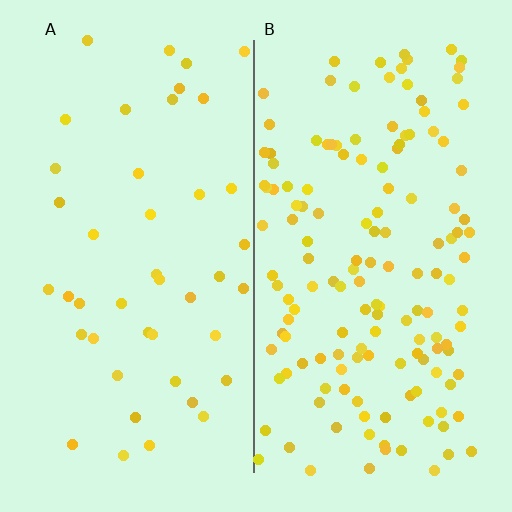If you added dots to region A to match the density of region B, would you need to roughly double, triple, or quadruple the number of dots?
Approximately triple.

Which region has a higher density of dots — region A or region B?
B (the right).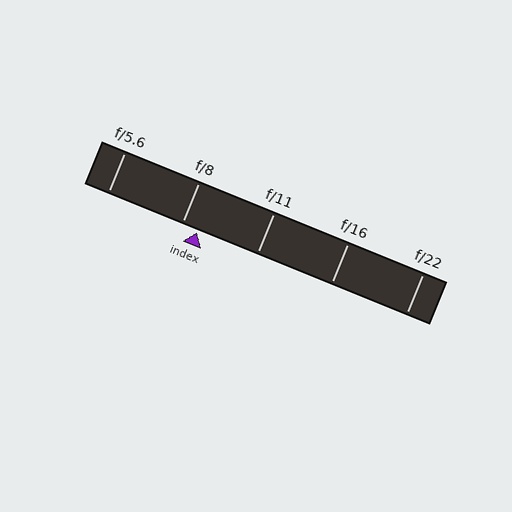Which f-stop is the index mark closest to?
The index mark is closest to f/8.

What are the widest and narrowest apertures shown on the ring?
The widest aperture shown is f/5.6 and the narrowest is f/22.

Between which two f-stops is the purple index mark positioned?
The index mark is between f/8 and f/11.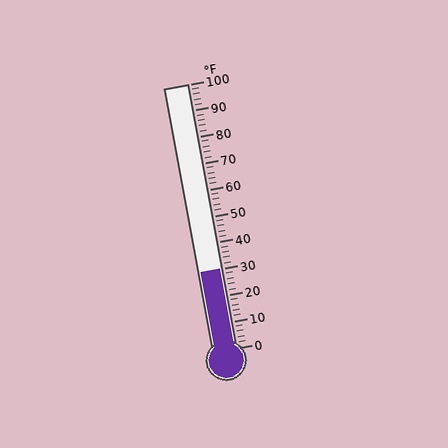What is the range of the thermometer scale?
The thermometer scale ranges from 0°F to 100°F.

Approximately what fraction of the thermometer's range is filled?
The thermometer is filled to approximately 30% of its range.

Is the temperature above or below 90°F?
The temperature is below 90°F.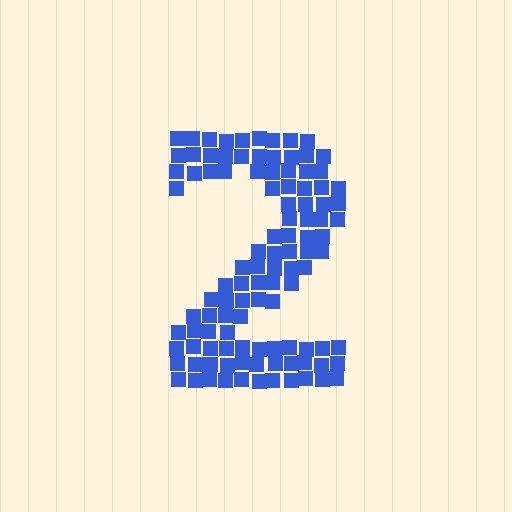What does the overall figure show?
The overall figure shows the digit 2.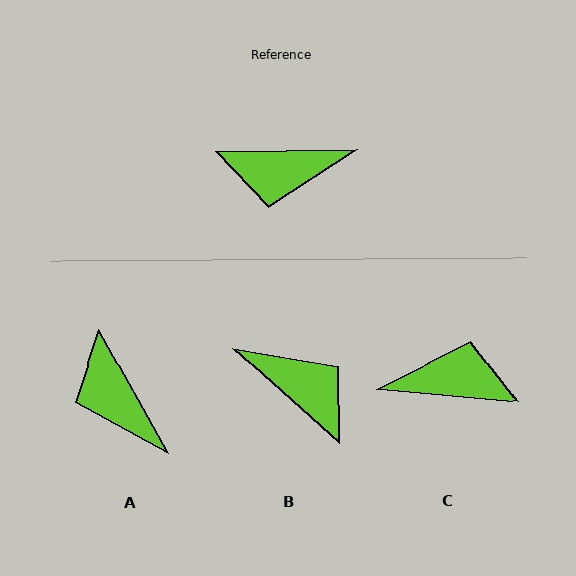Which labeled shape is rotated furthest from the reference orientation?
C, about 174 degrees away.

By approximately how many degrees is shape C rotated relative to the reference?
Approximately 174 degrees counter-clockwise.